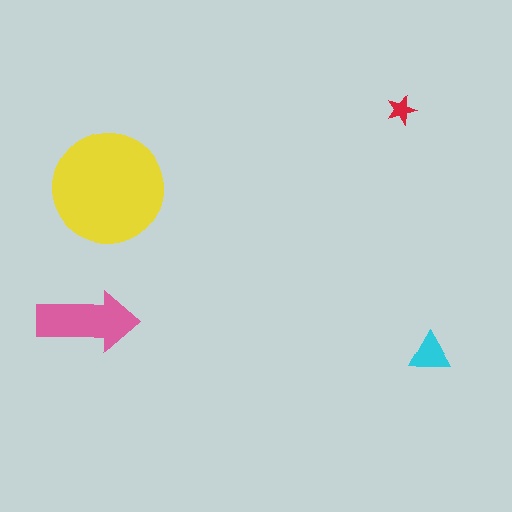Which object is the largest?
The yellow circle.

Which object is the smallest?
The red star.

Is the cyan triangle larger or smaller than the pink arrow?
Smaller.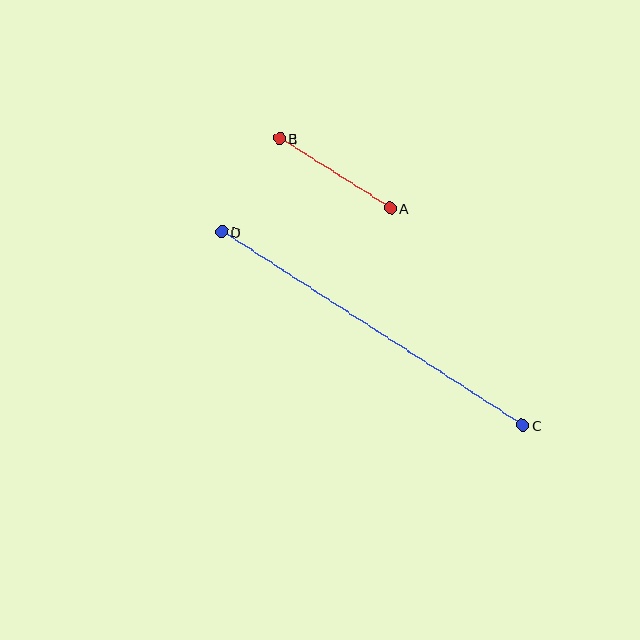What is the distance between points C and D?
The distance is approximately 358 pixels.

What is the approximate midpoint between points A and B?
The midpoint is at approximately (335, 173) pixels.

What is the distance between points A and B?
The distance is approximately 130 pixels.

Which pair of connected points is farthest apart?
Points C and D are farthest apart.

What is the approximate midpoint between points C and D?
The midpoint is at approximately (372, 329) pixels.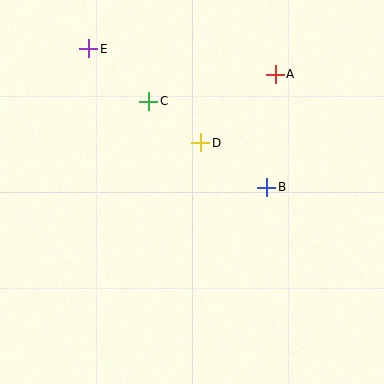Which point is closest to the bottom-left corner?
Point D is closest to the bottom-left corner.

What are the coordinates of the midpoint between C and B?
The midpoint between C and B is at (208, 144).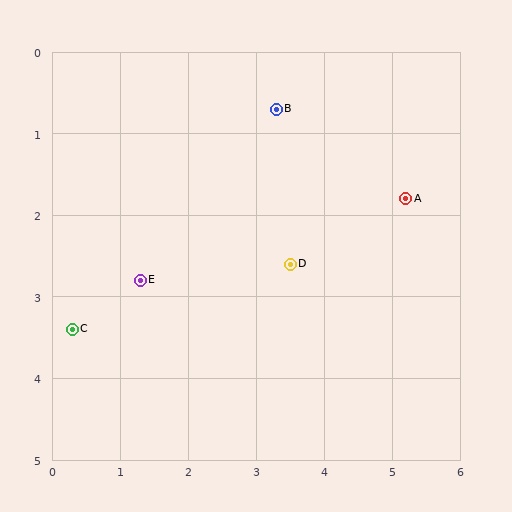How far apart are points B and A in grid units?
Points B and A are about 2.2 grid units apart.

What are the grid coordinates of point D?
Point D is at approximately (3.5, 2.6).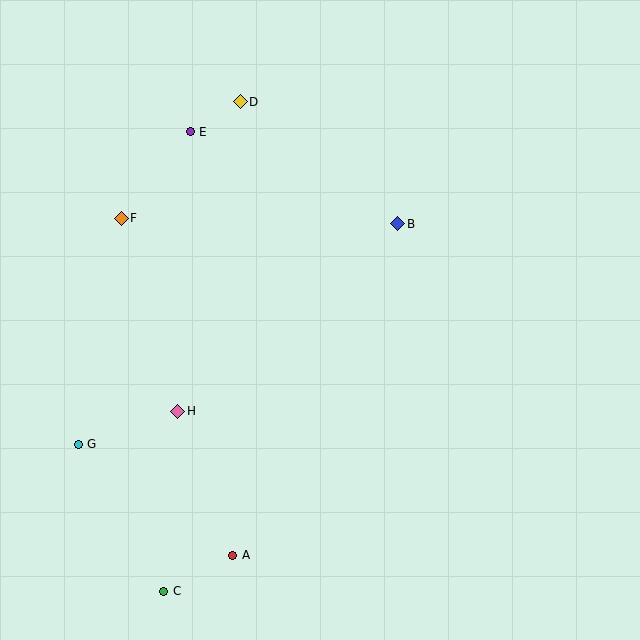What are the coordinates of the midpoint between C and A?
The midpoint between C and A is at (198, 573).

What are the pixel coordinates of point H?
Point H is at (178, 411).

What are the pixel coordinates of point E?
Point E is at (190, 132).